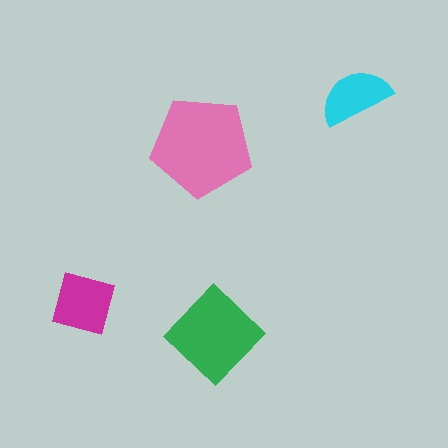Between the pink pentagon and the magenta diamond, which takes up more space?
The pink pentagon.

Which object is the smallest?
The cyan semicircle.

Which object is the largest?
The pink pentagon.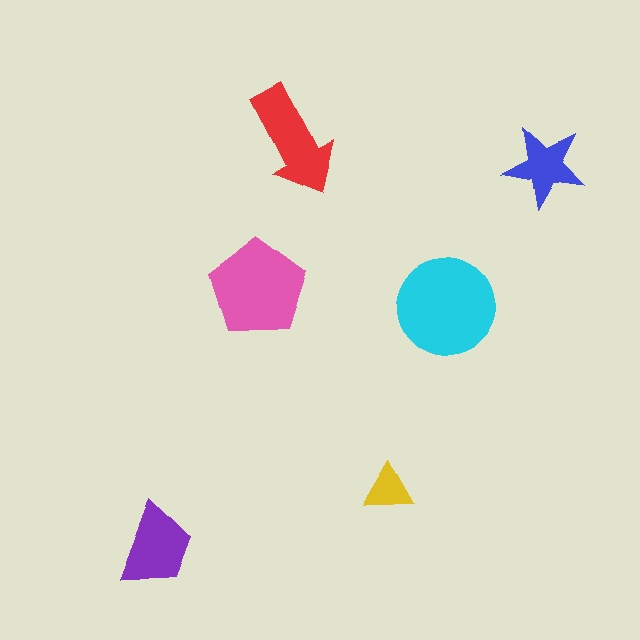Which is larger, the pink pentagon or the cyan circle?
The cyan circle.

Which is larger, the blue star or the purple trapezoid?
The purple trapezoid.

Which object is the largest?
The cyan circle.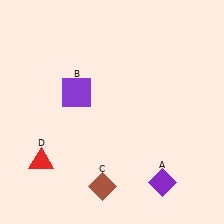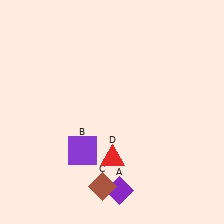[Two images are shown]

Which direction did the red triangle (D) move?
The red triangle (D) moved right.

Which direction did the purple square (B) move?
The purple square (B) moved down.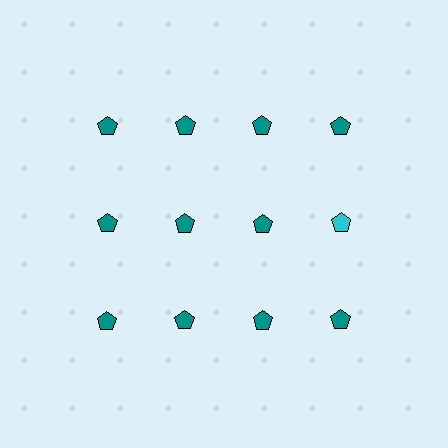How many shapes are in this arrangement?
There are 12 shapes arranged in a grid pattern.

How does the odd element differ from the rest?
It has a different color: cyan instead of teal.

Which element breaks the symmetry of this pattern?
The cyan pentagon in the second row, second from right column breaks the symmetry. All other shapes are teal pentagons.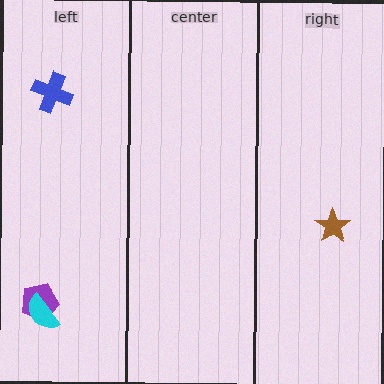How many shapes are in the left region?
3.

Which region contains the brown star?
The right region.